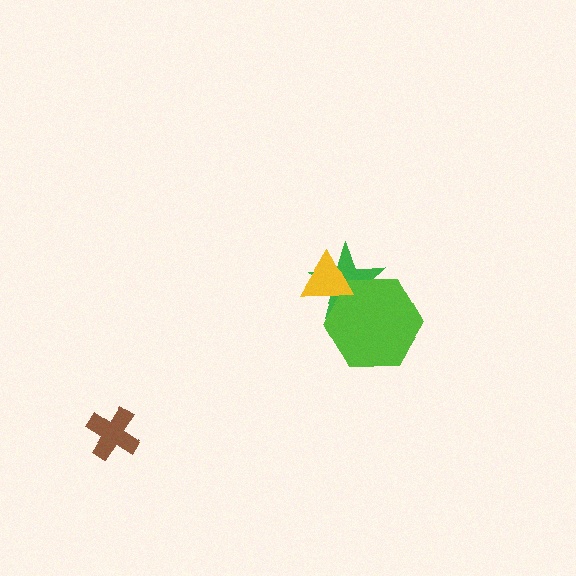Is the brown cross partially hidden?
No, no other shape covers it.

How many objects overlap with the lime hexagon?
2 objects overlap with the lime hexagon.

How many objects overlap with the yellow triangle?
2 objects overlap with the yellow triangle.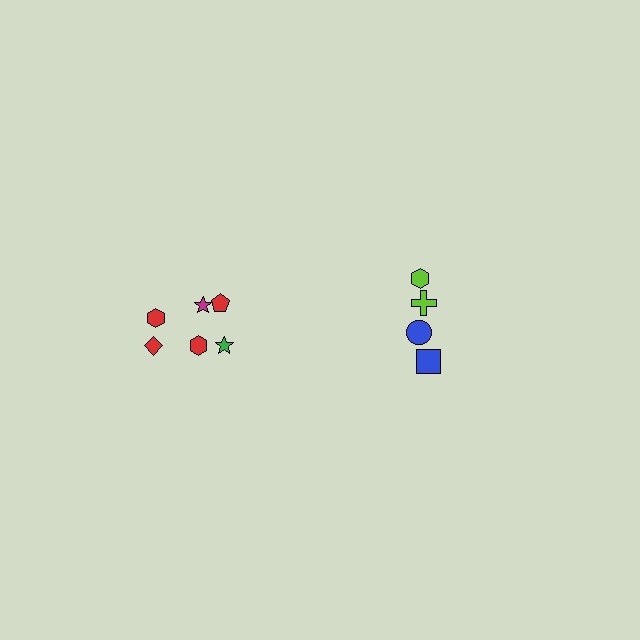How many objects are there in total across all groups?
There are 10 objects.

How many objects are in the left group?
There are 6 objects.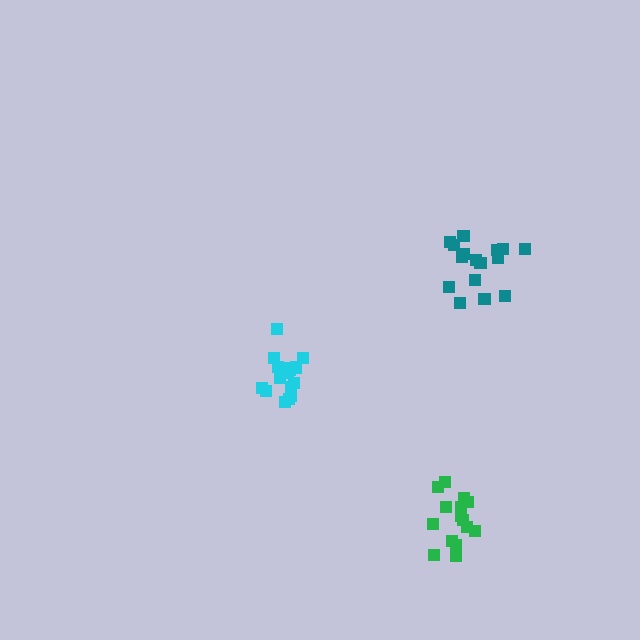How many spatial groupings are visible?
There are 3 spatial groupings.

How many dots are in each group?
Group 1: 17 dots, Group 2: 15 dots, Group 3: 17 dots (49 total).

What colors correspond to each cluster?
The clusters are colored: cyan, green, teal.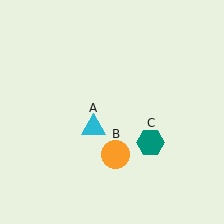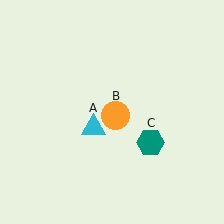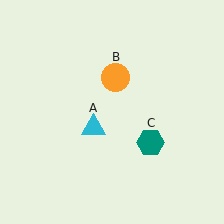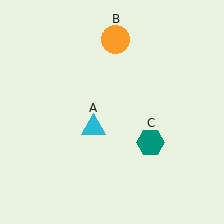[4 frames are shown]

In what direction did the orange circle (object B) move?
The orange circle (object B) moved up.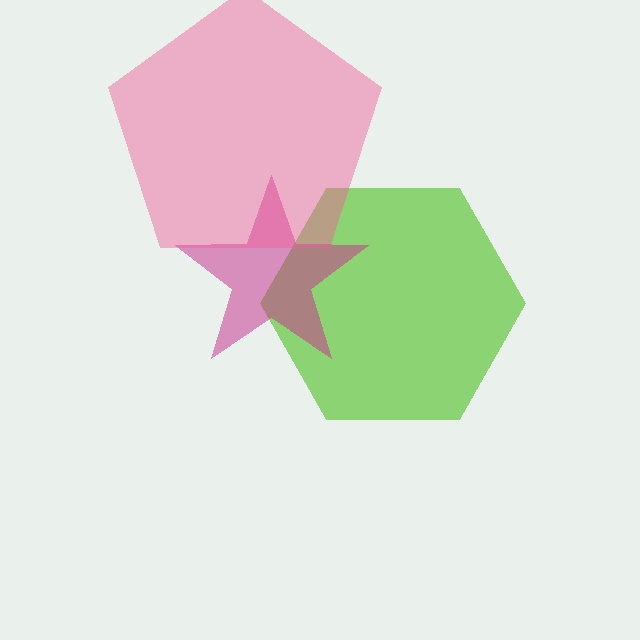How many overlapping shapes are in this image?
There are 3 overlapping shapes in the image.